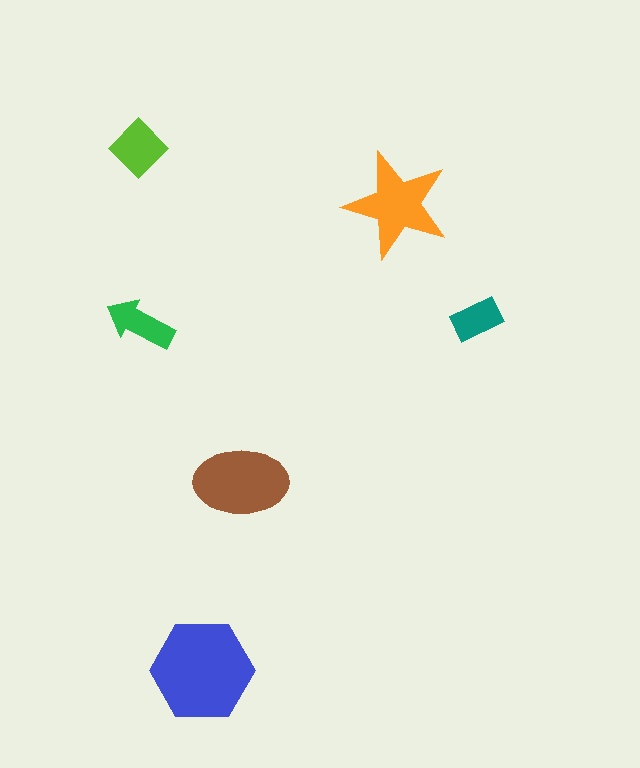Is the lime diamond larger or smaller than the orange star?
Smaller.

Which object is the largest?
The blue hexagon.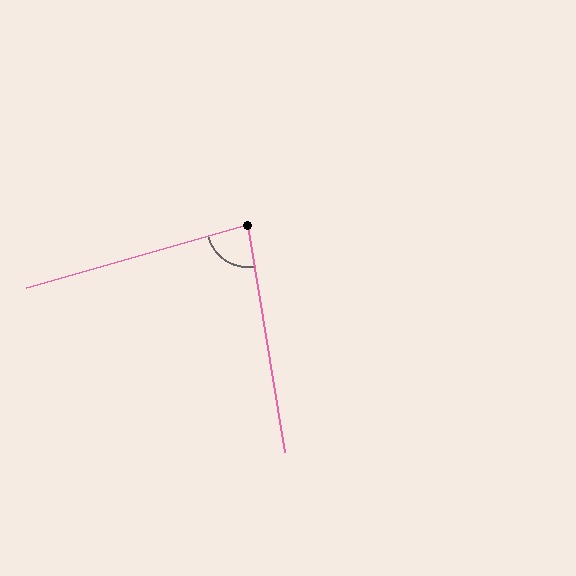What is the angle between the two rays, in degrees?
Approximately 84 degrees.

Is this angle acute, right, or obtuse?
It is acute.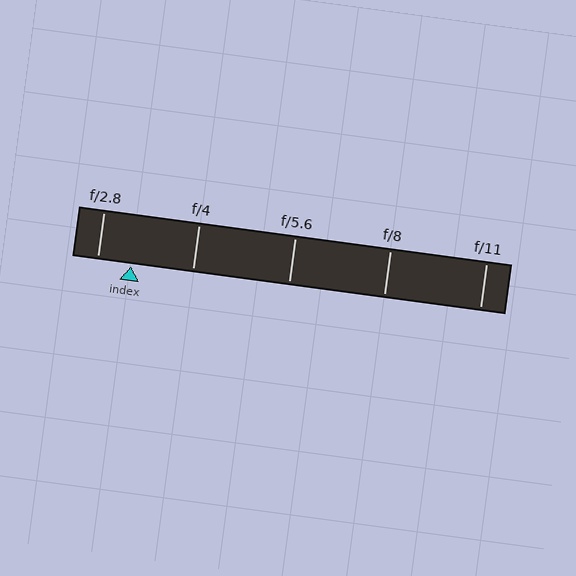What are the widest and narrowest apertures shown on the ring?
The widest aperture shown is f/2.8 and the narrowest is f/11.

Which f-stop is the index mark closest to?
The index mark is closest to f/2.8.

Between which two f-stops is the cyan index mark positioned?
The index mark is between f/2.8 and f/4.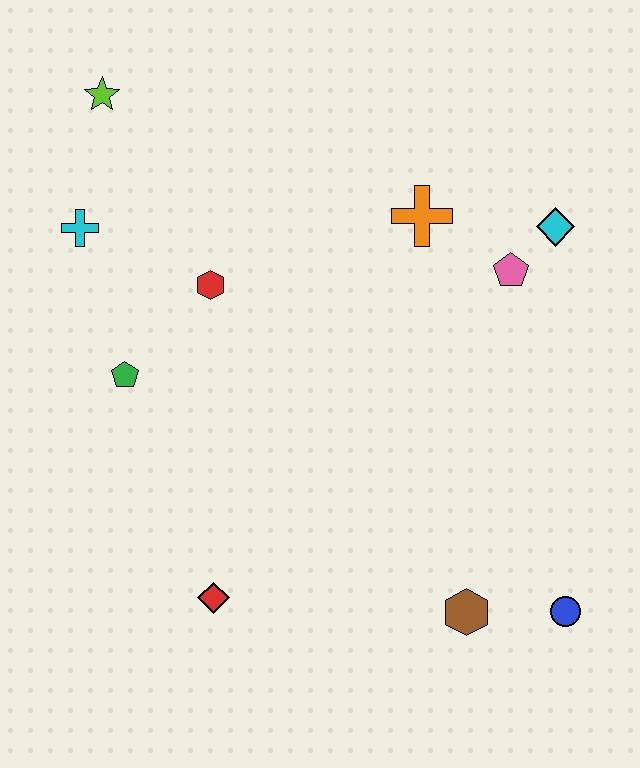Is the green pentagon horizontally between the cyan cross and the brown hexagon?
Yes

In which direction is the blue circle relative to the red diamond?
The blue circle is to the right of the red diamond.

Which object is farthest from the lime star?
The blue circle is farthest from the lime star.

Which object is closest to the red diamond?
The green pentagon is closest to the red diamond.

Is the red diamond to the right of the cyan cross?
Yes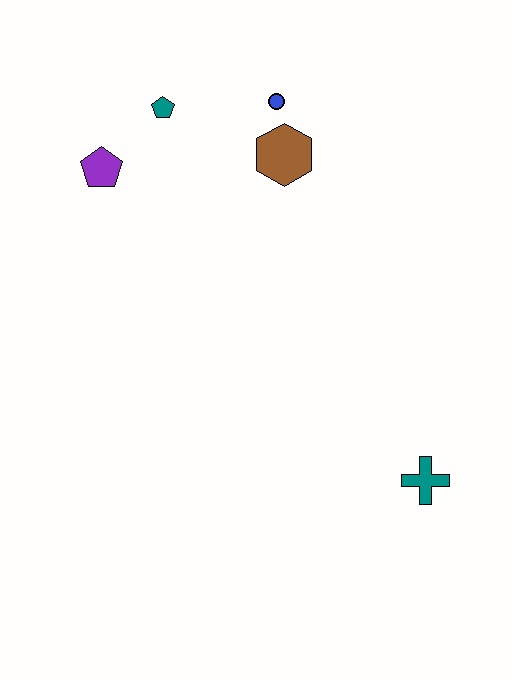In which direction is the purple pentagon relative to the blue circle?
The purple pentagon is to the left of the blue circle.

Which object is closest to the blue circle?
The brown hexagon is closest to the blue circle.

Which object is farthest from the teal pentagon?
The teal cross is farthest from the teal pentagon.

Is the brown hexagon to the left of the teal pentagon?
No